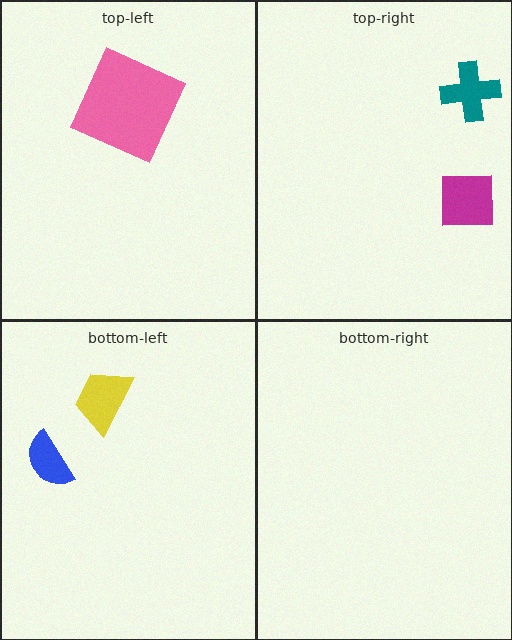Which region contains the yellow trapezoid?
The bottom-left region.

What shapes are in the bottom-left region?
The blue semicircle, the yellow trapezoid.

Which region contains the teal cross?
The top-right region.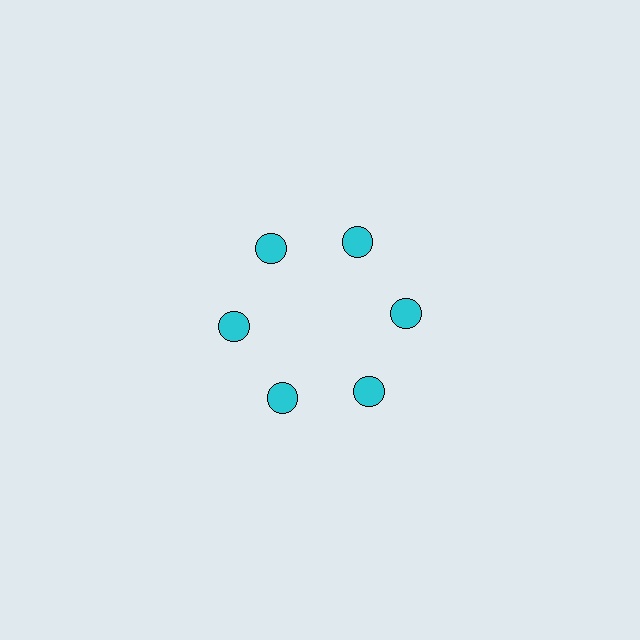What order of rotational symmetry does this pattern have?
This pattern has 6-fold rotational symmetry.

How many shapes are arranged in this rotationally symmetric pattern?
There are 6 shapes, arranged in 6 groups of 1.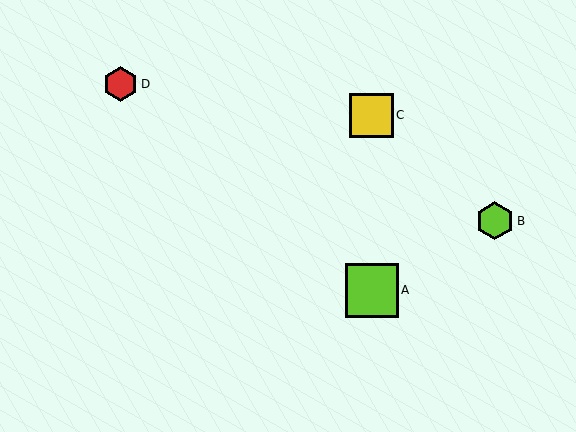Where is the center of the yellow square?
The center of the yellow square is at (371, 115).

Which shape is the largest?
The lime square (labeled A) is the largest.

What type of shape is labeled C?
Shape C is a yellow square.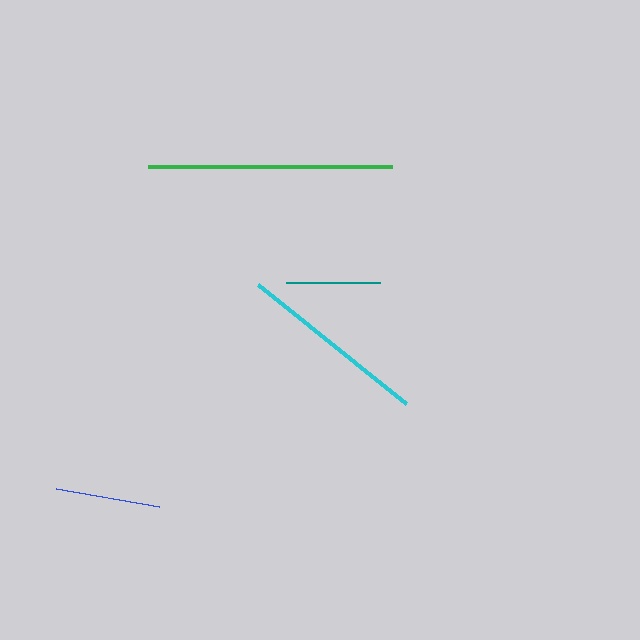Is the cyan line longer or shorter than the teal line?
The cyan line is longer than the teal line.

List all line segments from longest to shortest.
From longest to shortest: green, cyan, blue, teal.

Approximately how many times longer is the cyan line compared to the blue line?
The cyan line is approximately 1.8 times the length of the blue line.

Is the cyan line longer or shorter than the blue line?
The cyan line is longer than the blue line.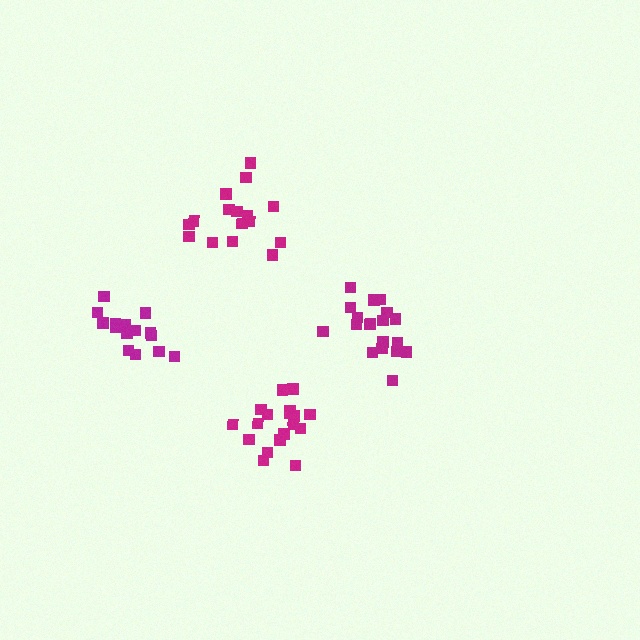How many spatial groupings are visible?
There are 4 spatial groupings.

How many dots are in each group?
Group 1: 19 dots, Group 2: 21 dots, Group 3: 15 dots, Group 4: 16 dots (71 total).